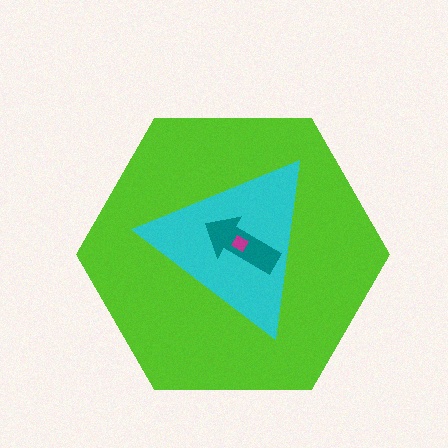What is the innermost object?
The magenta diamond.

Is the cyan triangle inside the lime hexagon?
Yes.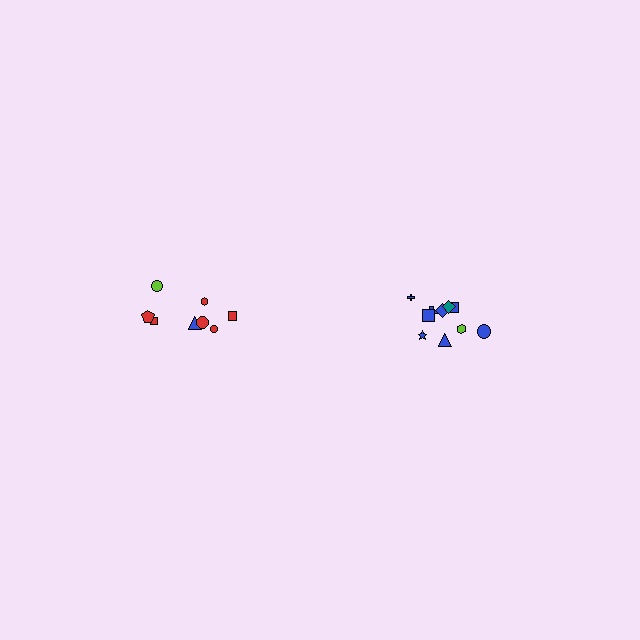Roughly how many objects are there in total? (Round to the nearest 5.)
Roughly 20 objects in total.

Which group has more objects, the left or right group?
The right group.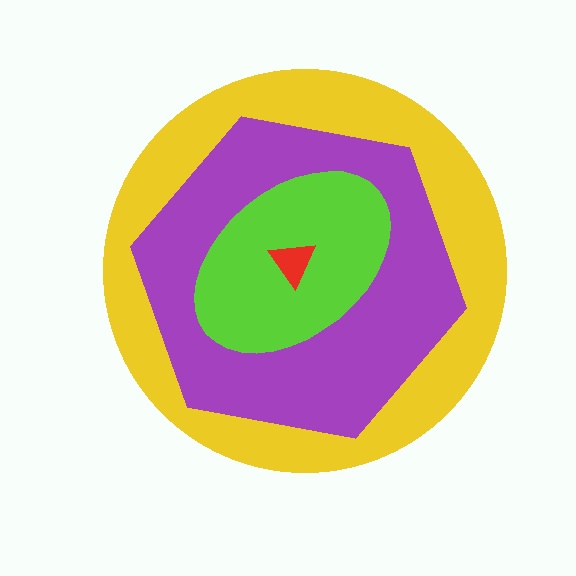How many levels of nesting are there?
4.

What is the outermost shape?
The yellow circle.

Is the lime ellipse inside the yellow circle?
Yes.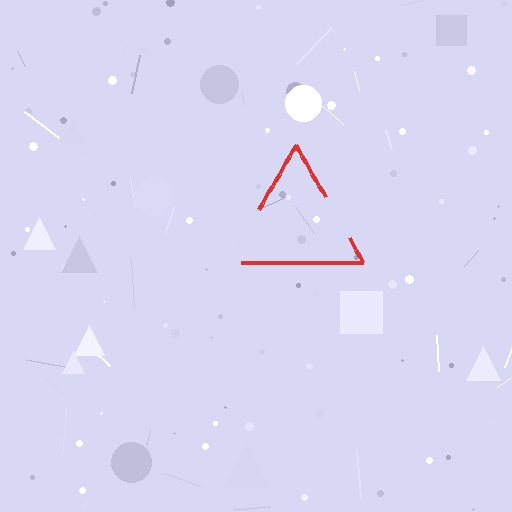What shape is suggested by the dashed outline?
The dashed outline suggests a triangle.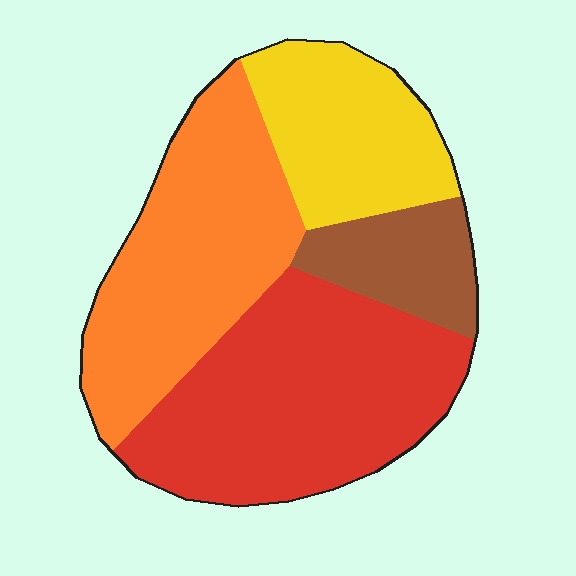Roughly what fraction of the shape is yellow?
Yellow takes up about one fifth (1/5) of the shape.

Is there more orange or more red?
Red.